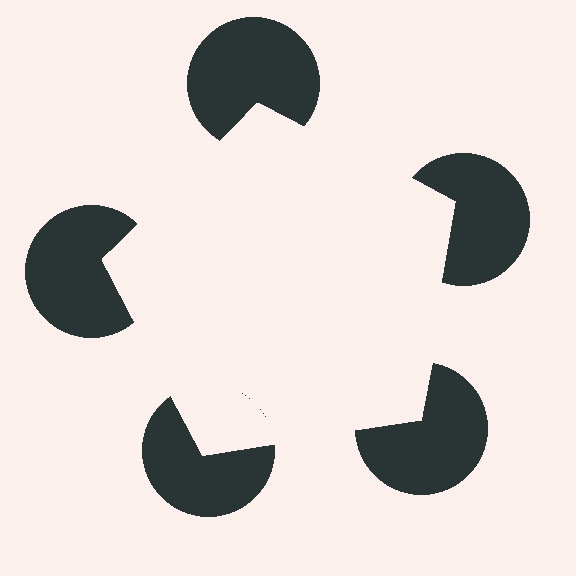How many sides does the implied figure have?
5 sides.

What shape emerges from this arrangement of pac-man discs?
An illusory pentagon — its edges are inferred from the aligned wedge cuts in the pac-man discs, not physically drawn.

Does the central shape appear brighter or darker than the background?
It typically appears slightly brighter than the background, even though no actual brightness change is drawn.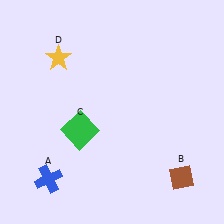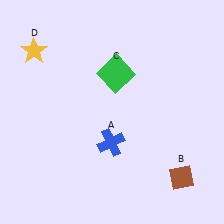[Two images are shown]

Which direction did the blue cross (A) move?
The blue cross (A) moved right.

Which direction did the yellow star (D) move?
The yellow star (D) moved left.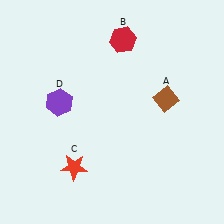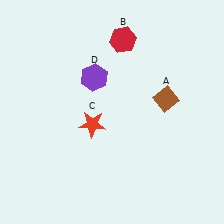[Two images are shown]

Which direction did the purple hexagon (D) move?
The purple hexagon (D) moved right.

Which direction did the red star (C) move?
The red star (C) moved up.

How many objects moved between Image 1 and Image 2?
2 objects moved between the two images.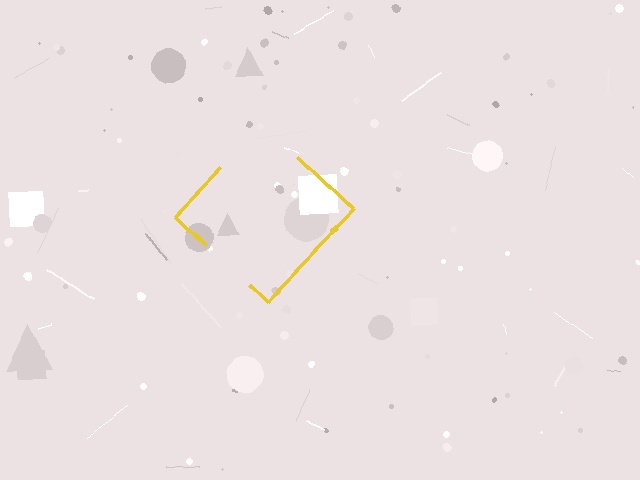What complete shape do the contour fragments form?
The contour fragments form a diamond.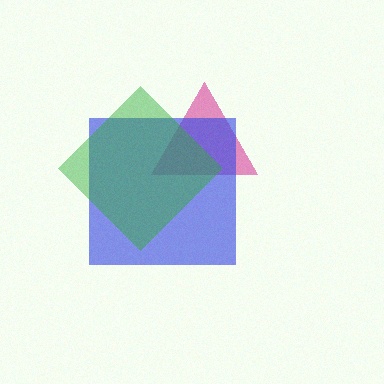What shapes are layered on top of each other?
The layered shapes are: a magenta triangle, a blue square, a green diamond.